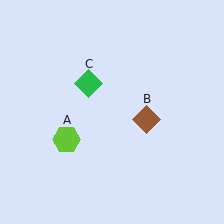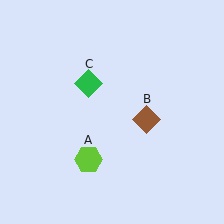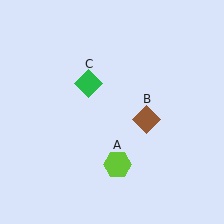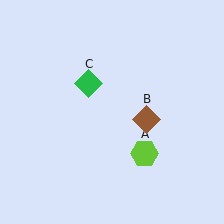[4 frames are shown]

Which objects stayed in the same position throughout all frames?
Brown diamond (object B) and green diamond (object C) remained stationary.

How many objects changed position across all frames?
1 object changed position: lime hexagon (object A).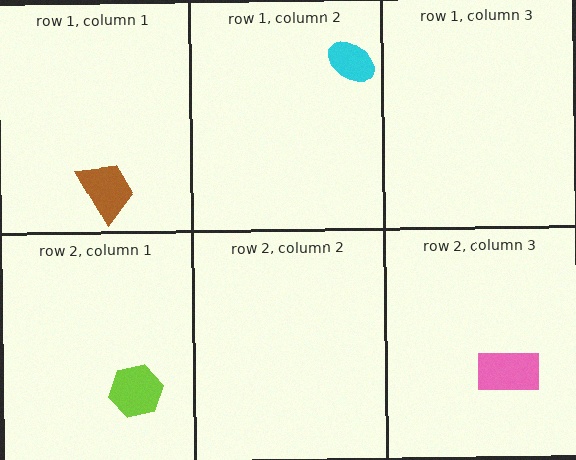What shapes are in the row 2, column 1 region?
The lime hexagon.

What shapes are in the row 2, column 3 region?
The pink rectangle.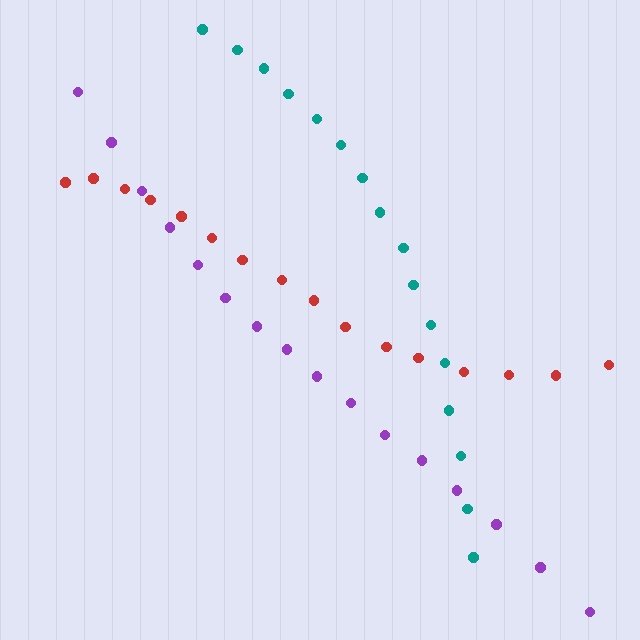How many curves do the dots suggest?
There are 3 distinct paths.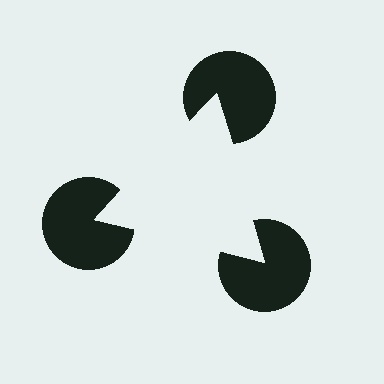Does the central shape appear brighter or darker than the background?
It typically appears slightly brighter than the background, even though no actual brightness change is drawn.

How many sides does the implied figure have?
3 sides.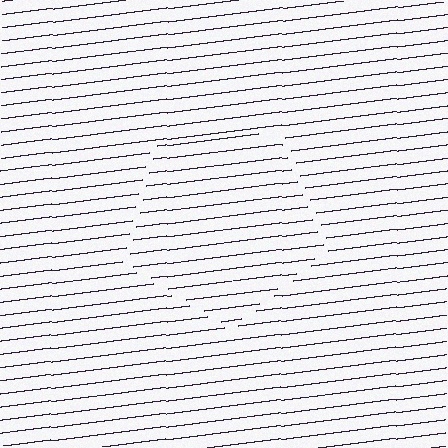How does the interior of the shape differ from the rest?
The interior of the shape contains the same grating, shifted by half a period — the contour is defined by the phase discontinuity where line-ends from the inner and outer gratings abut.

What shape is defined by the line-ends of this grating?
An illusory pentagon. The interior of the shape contains the same grating, shifted by half a period — the contour is defined by the phase discontinuity where line-ends from the inner and outer gratings abut.